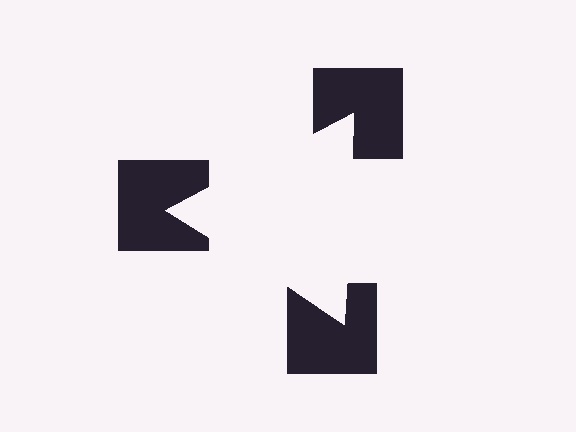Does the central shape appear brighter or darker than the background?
It typically appears slightly brighter than the background, even though no actual brightness change is drawn.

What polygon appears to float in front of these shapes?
An illusory triangle — its edges are inferred from the aligned wedge cuts in the notched squares, not physically drawn.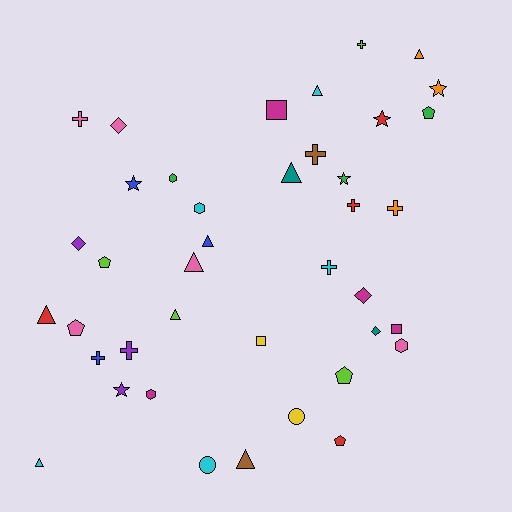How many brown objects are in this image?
There are 2 brown objects.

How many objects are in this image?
There are 40 objects.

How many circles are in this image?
There are 2 circles.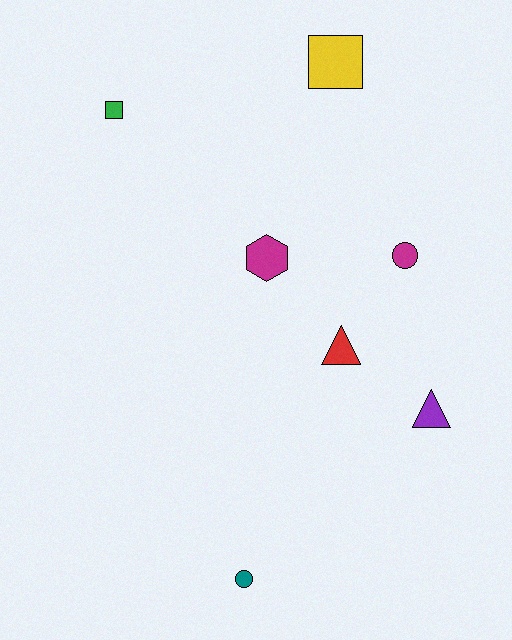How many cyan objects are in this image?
There are no cyan objects.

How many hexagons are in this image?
There is 1 hexagon.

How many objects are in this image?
There are 7 objects.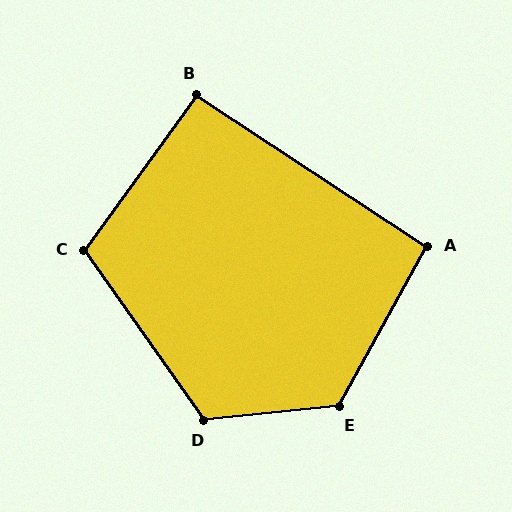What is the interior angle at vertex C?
Approximately 109 degrees (obtuse).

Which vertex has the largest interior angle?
E, at approximately 125 degrees.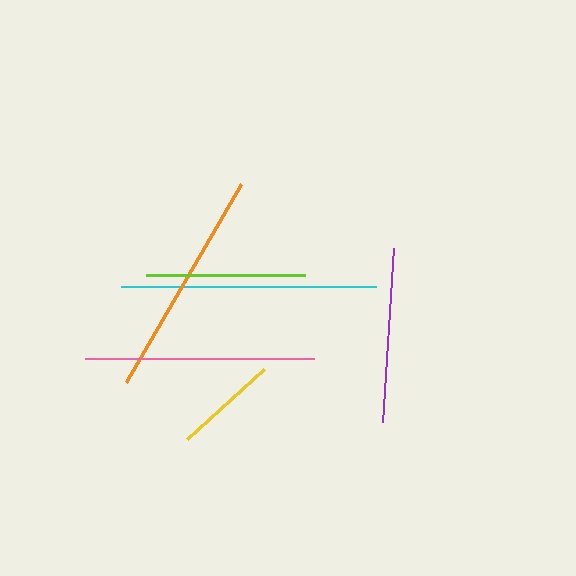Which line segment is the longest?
The cyan line is the longest at approximately 255 pixels.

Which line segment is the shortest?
The yellow line is the shortest at approximately 103 pixels.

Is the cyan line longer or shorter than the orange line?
The cyan line is longer than the orange line.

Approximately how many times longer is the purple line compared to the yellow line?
The purple line is approximately 1.7 times the length of the yellow line.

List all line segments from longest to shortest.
From longest to shortest: cyan, orange, pink, purple, lime, yellow.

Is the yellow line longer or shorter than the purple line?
The purple line is longer than the yellow line.